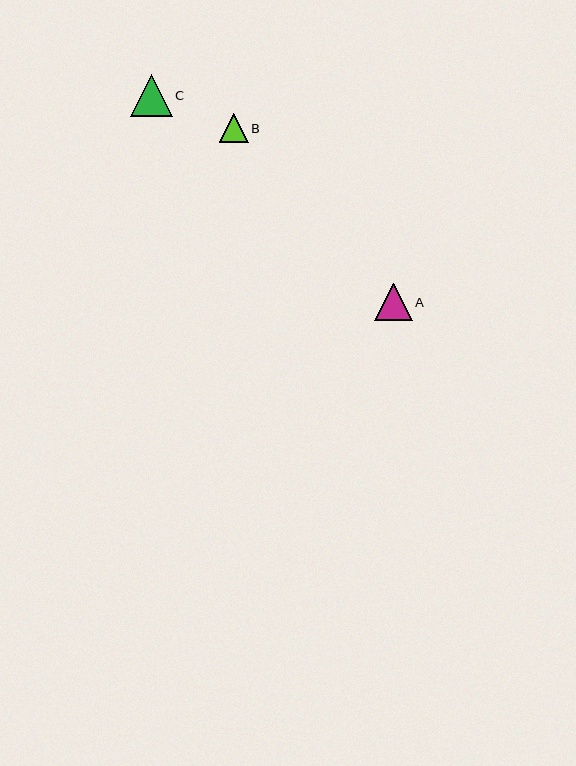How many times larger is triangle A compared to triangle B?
Triangle A is approximately 1.3 times the size of triangle B.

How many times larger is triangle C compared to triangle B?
Triangle C is approximately 1.5 times the size of triangle B.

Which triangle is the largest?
Triangle C is the largest with a size of approximately 42 pixels.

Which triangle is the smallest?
Triangle B is the smallest with a size of approximately 28 pixels.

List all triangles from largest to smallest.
From largest to smallest: C, A, B.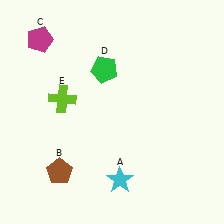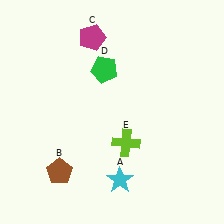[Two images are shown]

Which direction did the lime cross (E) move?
The lime cross (E) moved right.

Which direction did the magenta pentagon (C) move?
The magenta pentagon (C) moved right.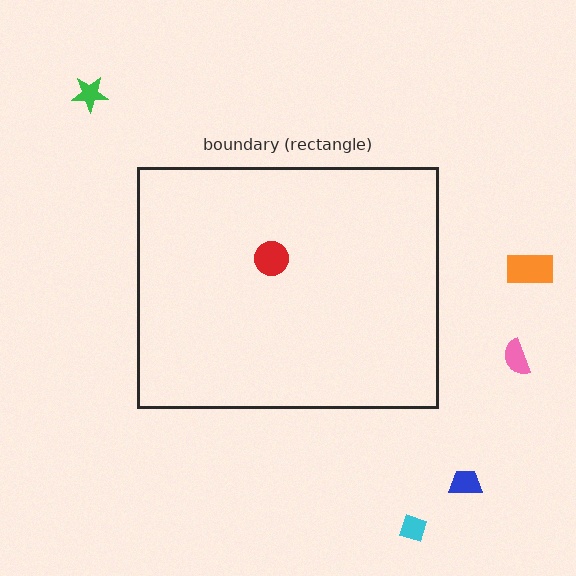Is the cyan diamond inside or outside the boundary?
Outside.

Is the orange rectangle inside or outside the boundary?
Outside.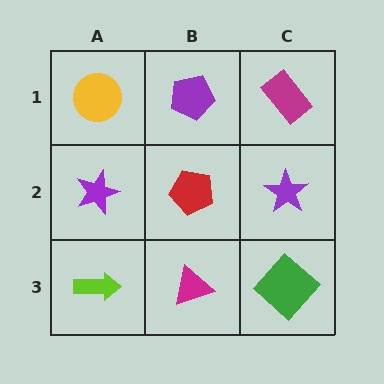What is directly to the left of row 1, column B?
A yellow circle.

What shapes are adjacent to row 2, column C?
A magenta rectangle (row 1, column C), a green diamond (row 3, column C), a red pentagon (row 2, column B).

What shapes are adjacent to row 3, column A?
A purple star (row 2, column A), a magenta triangle (row 3, column B).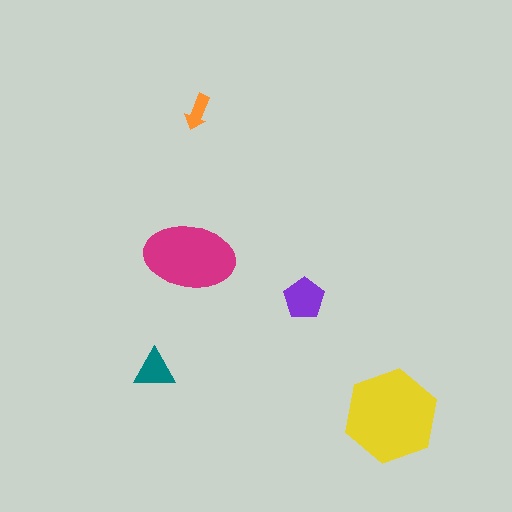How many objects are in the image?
There are 5 objects in the image.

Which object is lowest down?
The yellow hexagon is bottommost.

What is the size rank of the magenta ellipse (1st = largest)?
2nd.